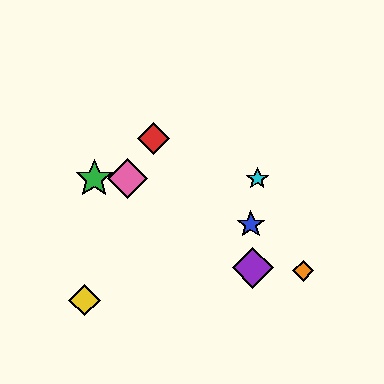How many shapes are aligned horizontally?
3 shapes (the green star, the cyan star, the pink diamond) are aligned horizontally.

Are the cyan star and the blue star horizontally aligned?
No, the cyan star is at y≈179 and the blue star is at y≈224.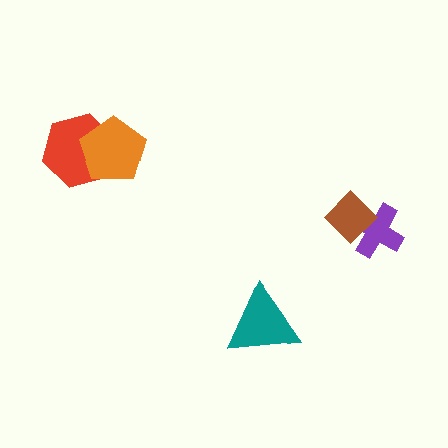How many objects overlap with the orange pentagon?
1 object overlaps with the orange pentagon.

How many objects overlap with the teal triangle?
0 objects overlap with the teal triangle.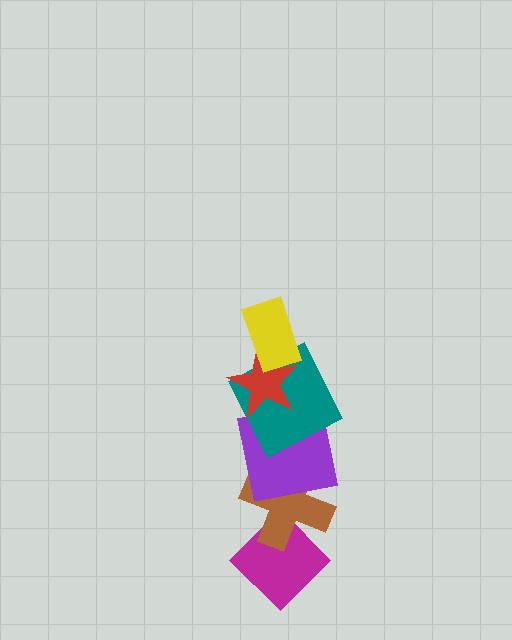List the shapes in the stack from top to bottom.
From top to bottom: the yellow rectangle, the red star, the teal square, the purple square, the brown cross, the magenta diamond.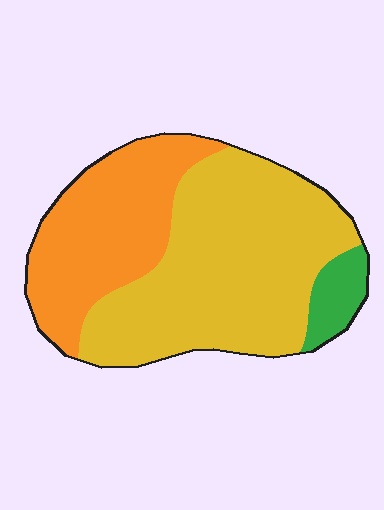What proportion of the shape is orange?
Orange takes up between a third and a half of the shape.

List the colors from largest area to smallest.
From largest to smallest: yellow, orange, green.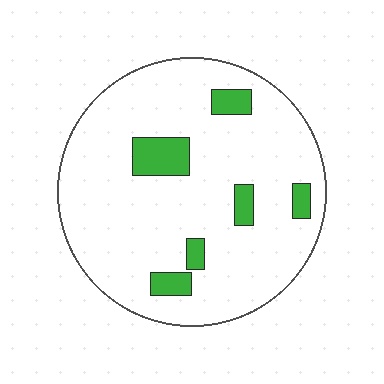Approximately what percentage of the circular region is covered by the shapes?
Approximately 10%.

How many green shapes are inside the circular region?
6.